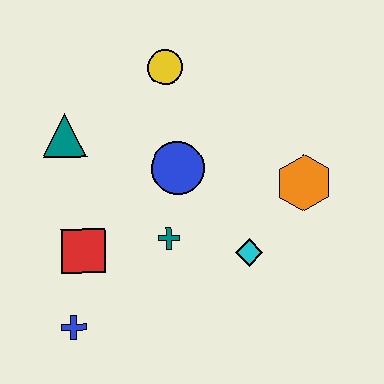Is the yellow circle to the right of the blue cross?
Yes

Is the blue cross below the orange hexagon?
Yes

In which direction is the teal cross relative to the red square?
The teal cross is to the right of the red square.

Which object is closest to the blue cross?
The red square is closest to the blue cross.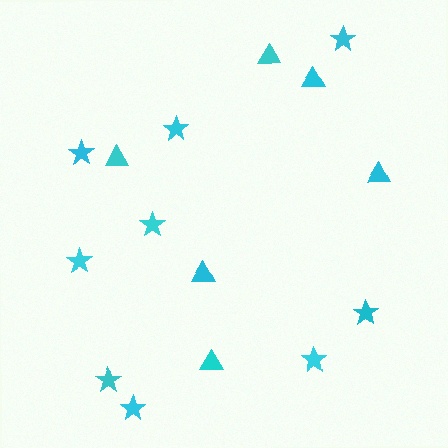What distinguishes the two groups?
There are 2 groups: one group of triangles (6) and one group of stars (9).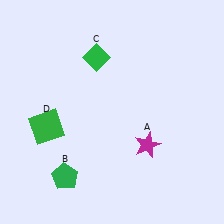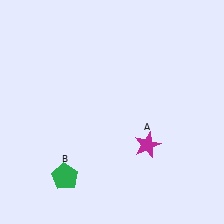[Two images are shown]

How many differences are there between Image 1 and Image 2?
There are 2 differences between the two images.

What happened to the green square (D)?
The green square (D) was removed in Image 2. It was in the bottom-left area of Image 1.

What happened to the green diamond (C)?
The green diamond (C) was removed in Image 2. It was in the top-left area of Image 1.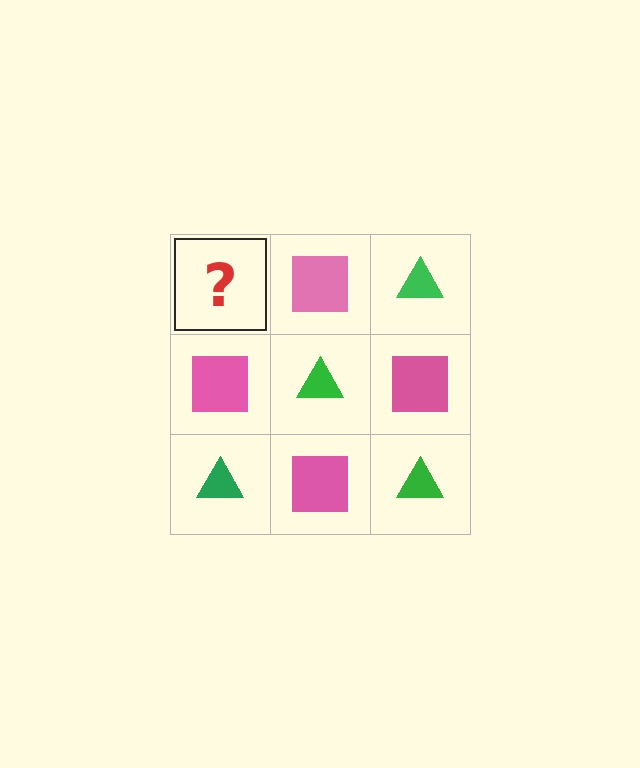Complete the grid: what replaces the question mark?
The question mark should be replaced with a green triangle.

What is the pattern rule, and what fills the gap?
The rule is that it alternates green triangle and pink square in a checkerboard pattern. The gap should be filled with a green triangle.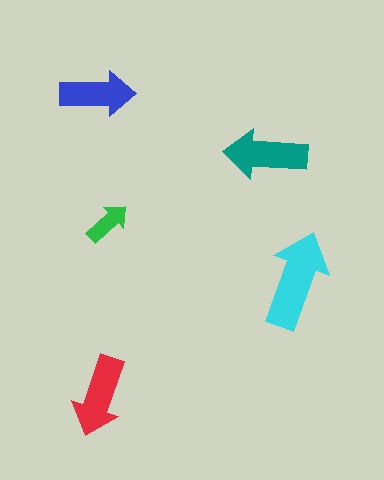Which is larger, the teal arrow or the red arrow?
The teal one.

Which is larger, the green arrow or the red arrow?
The red one.